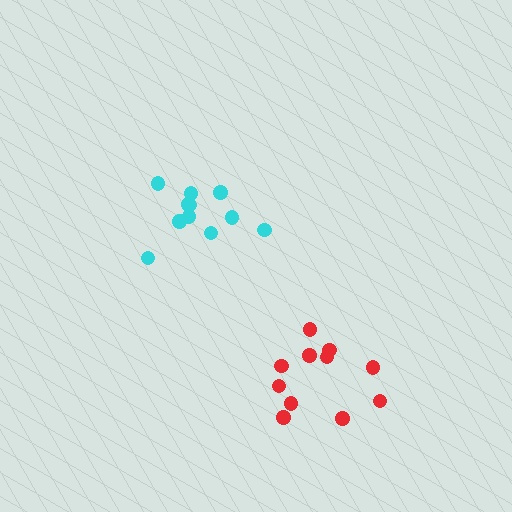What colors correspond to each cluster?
The clusters are colored: cyan, red.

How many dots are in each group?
Group 1: 11 dots, Group 2: 11 dots (22 total).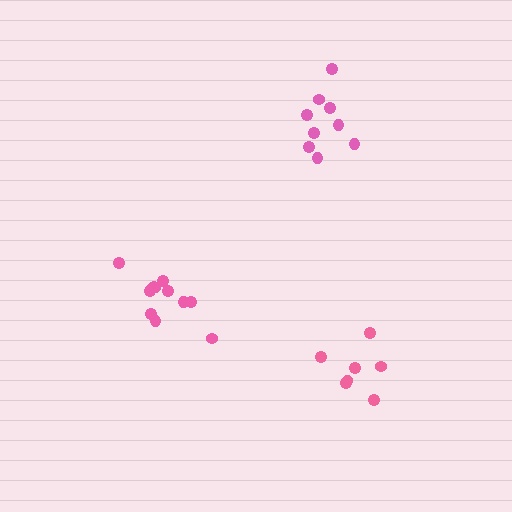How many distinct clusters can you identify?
There are 3 distinct clusters.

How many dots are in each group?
Group 1: 9 dots, Group 2: 12 dots, Group 3: 7 dots (28 total).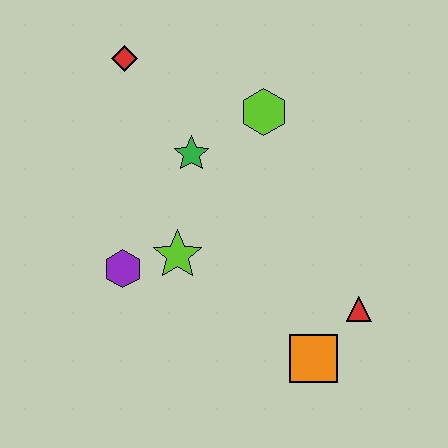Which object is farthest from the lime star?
The red diamond is farthest from the lime star.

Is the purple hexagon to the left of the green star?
Yes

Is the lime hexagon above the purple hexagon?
Yes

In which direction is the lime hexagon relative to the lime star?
The lime hexagon is above the lime star.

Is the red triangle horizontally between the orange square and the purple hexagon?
No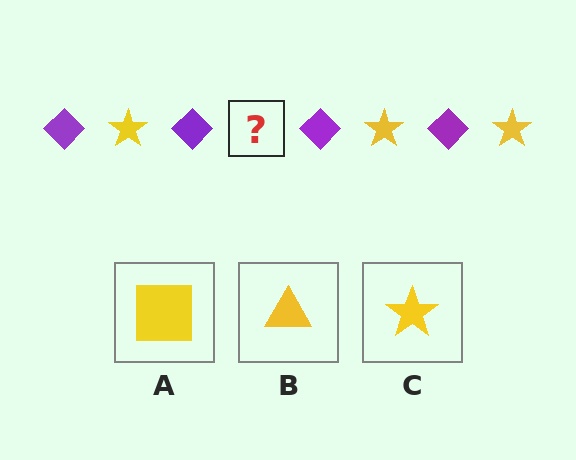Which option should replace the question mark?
Option C.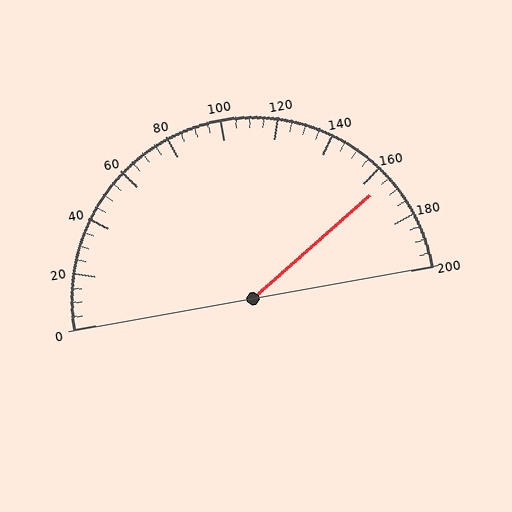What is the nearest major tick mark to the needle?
The nearest major tick mark is 160.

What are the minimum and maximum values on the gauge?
The gauge ranges from 0 to 200.